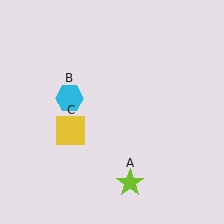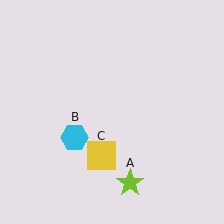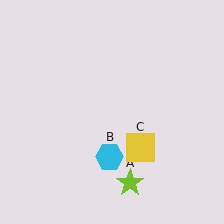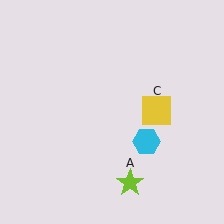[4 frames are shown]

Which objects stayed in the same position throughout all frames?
Lime star (object A) remained stationary.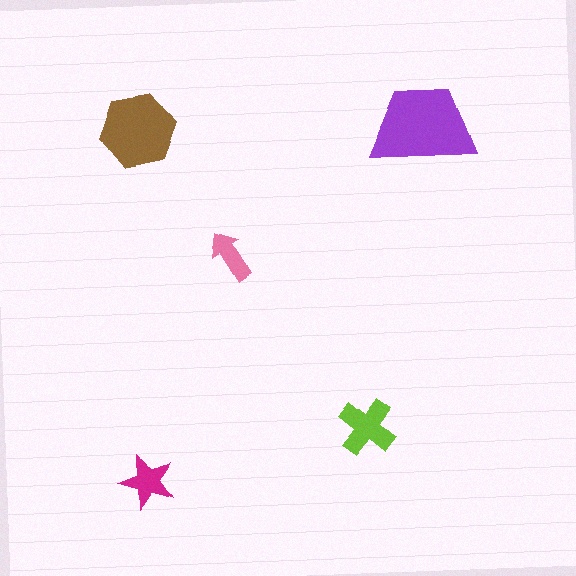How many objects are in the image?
There are 5 objects in the image.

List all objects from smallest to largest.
The pink arrow, the magenta star, the lime cross, the brown hexagon, the purple trapezoid.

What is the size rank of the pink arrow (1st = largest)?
5th.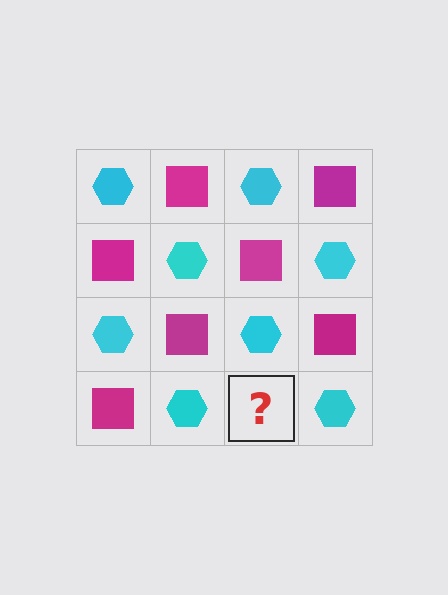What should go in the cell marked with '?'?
The missing cell should contain a magenta square.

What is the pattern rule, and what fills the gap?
The rule is that it alternates cyan hexagon and magenta square in a checkerboard pattern. The gap should be filled with a magenta square.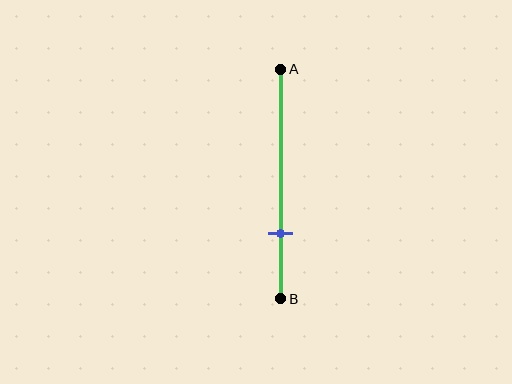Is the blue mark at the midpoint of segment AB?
No, the mark is at about 70% from A, not at the 50% midpoint.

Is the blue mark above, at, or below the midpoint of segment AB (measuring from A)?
The blue mark is below the midpoint of segment AB.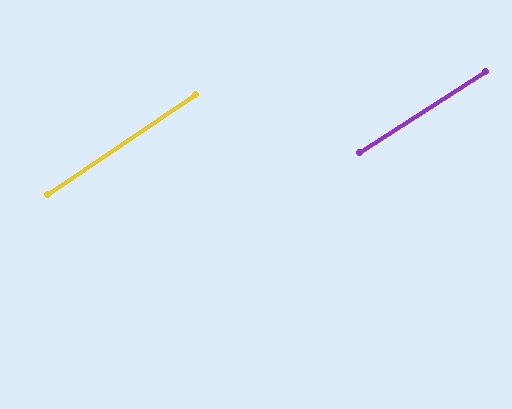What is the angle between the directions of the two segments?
Approximately 1 degree.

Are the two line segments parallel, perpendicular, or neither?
Parallel — their directions differ by only 1.4°.